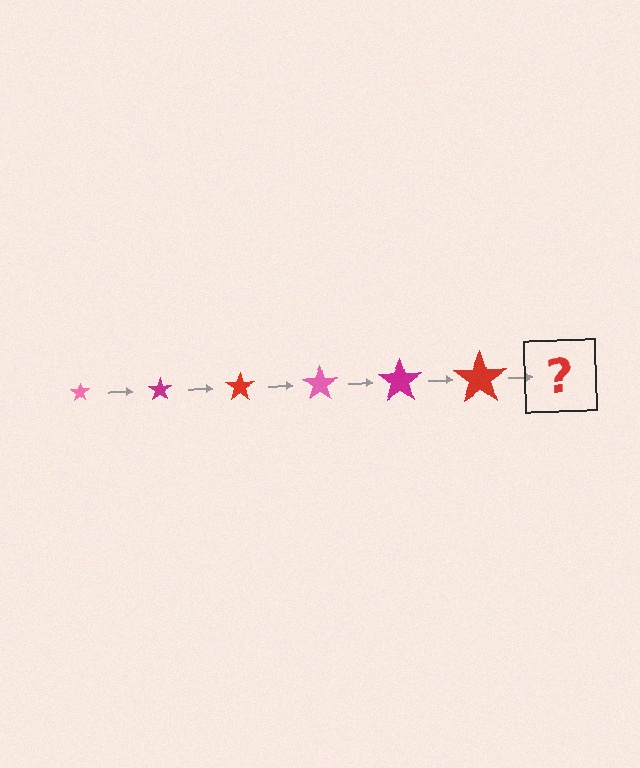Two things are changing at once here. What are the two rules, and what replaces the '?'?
The two rules are that the star grows larger each step and the color cycles through pink, magenta, and red. The '?' should be a pink star, larger than the previous one.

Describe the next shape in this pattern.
It should be a pink star, larger than the previous one.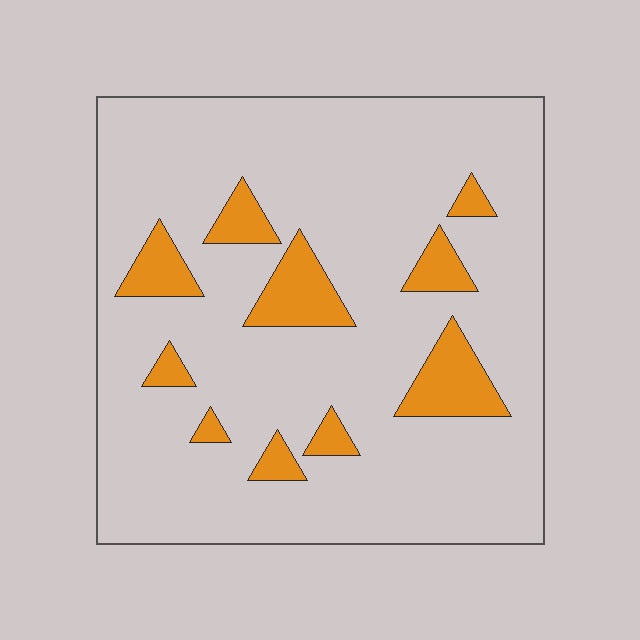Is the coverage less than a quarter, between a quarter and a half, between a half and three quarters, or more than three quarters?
Less than a quarter.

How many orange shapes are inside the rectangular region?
10.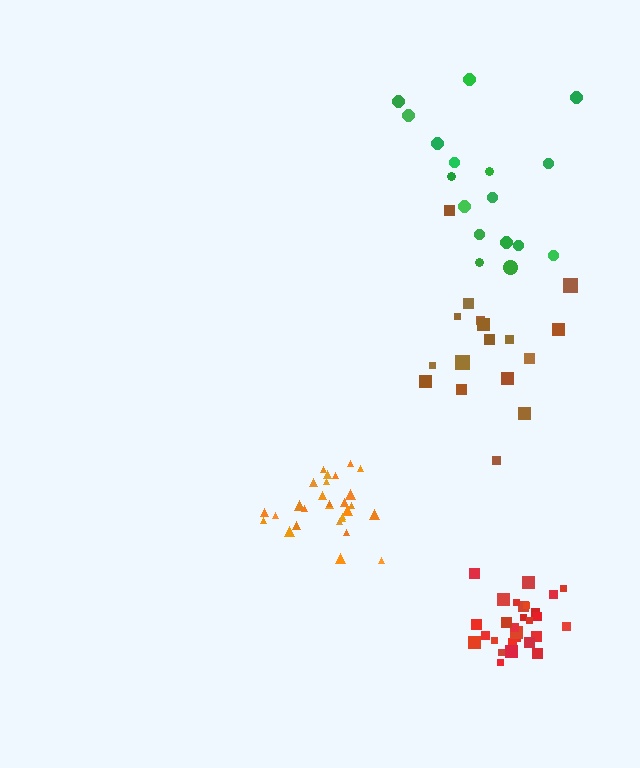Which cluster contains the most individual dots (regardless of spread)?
Red (29).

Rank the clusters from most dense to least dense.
red, orange, brown, green.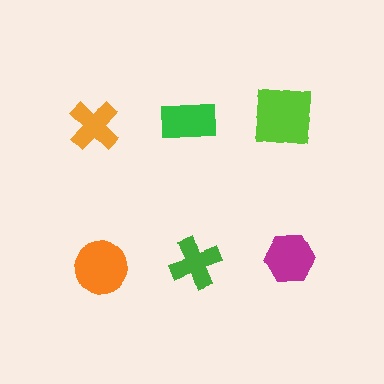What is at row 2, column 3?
A magenta hexagon.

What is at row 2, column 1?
An orange circle.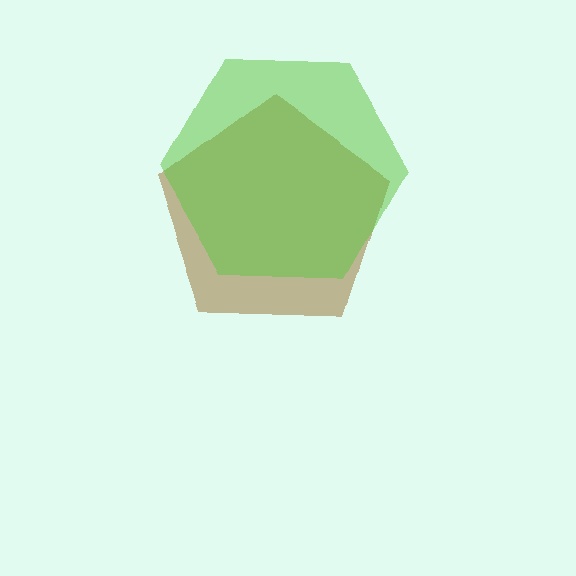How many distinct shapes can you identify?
There are 2 distinct shapes: a brown pentagon, a lime hexagon.